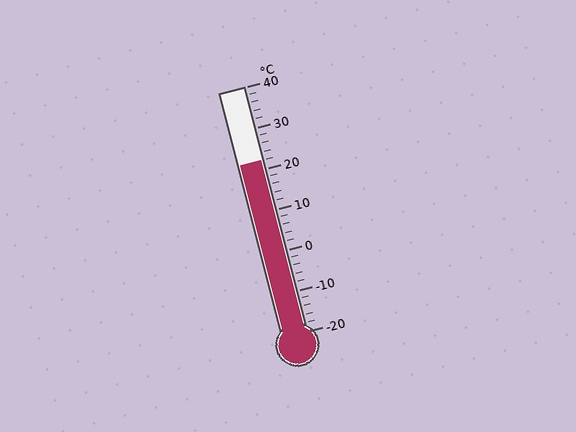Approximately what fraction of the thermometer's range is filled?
The thermometer is filled to approximately 70% of its range.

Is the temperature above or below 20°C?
The temperature is above 20°C.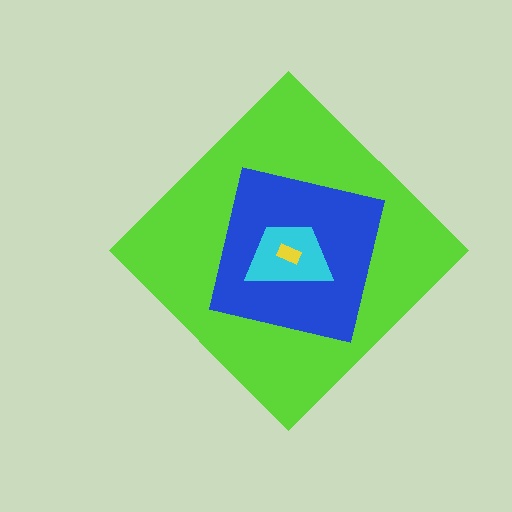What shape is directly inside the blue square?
The cyan trapezoid.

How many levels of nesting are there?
4.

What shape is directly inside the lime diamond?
The blue square.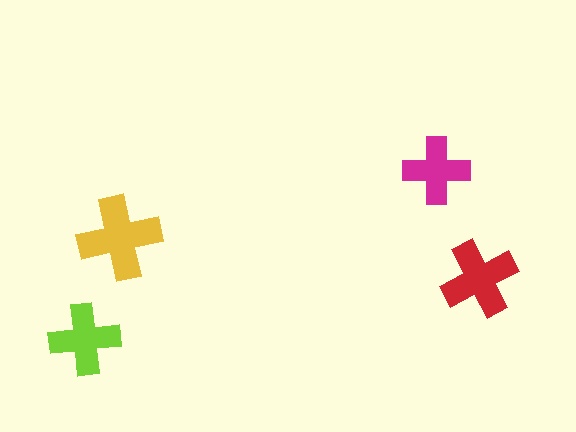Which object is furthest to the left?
The lime cross is leftmost.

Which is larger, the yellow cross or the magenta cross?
The yellow one.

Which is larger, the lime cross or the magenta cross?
The lime one.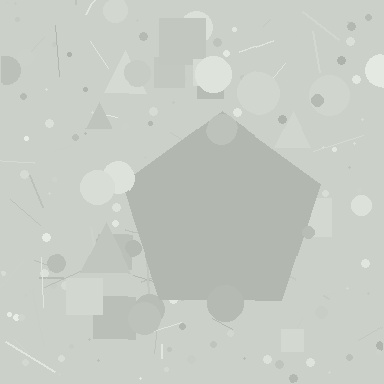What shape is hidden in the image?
A pentagon is hidden in the image.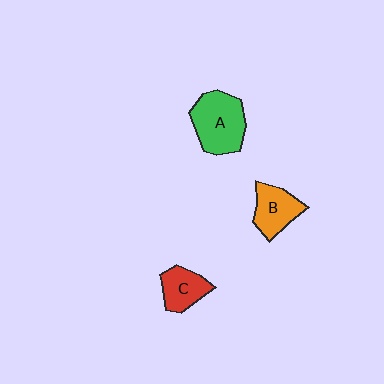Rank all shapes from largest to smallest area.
From largest to smallest: A (green), B (orange), C (red).